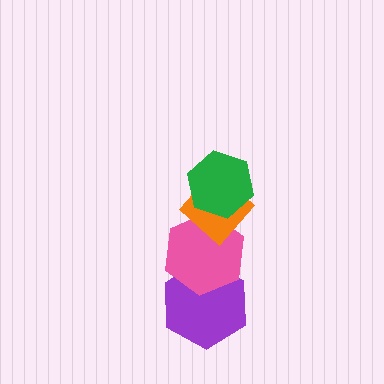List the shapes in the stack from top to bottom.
From top to bottom: the green hexagon, the orange diamond, the pink hexagon, the purple hexagon.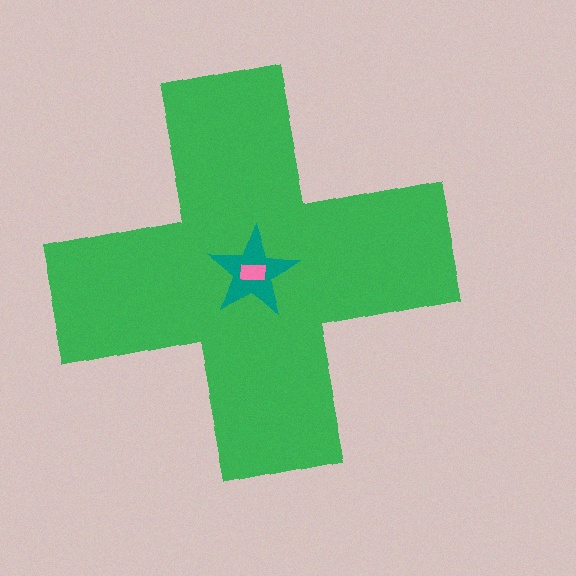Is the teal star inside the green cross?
Yes.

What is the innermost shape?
The pink rectangle.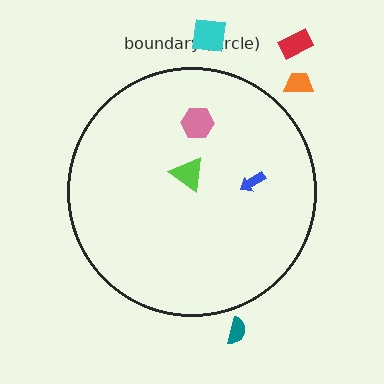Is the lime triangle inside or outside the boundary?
Inside.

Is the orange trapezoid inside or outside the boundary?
Outside.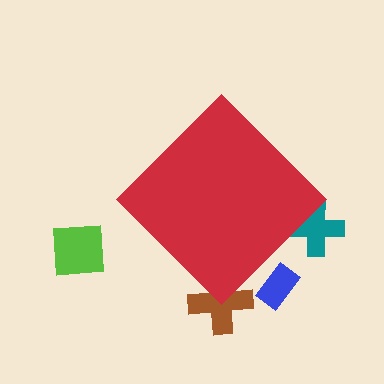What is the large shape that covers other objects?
A red diamond.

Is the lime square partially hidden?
No, the lime square is fully visible.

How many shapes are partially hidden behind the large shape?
3 shapes are partially hidden.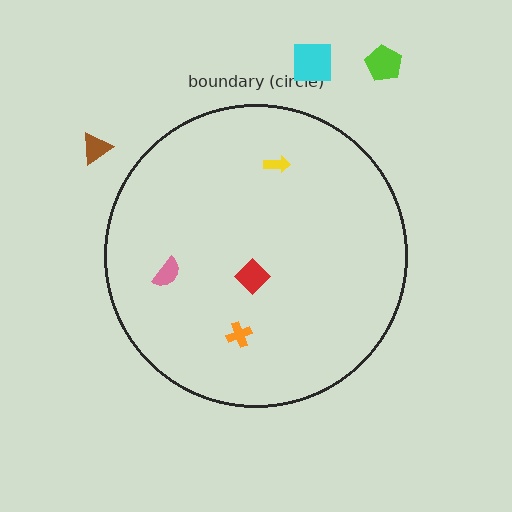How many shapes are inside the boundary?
4 inside, 3 outside.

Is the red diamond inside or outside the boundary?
Inside.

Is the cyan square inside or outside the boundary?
Outside.